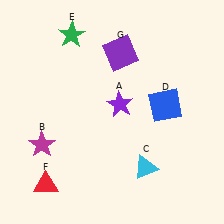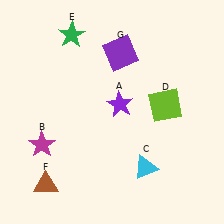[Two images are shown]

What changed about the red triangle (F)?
In Image 1, F is red. In Image 2, it changed to brown.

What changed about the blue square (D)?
In Image 1, D is blue. In Image 2, it changed to lime.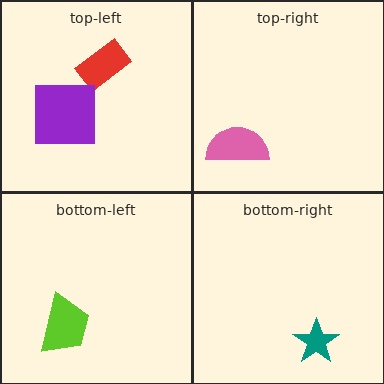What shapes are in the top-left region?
The red rectangle, the purple square.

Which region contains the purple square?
The top-left region.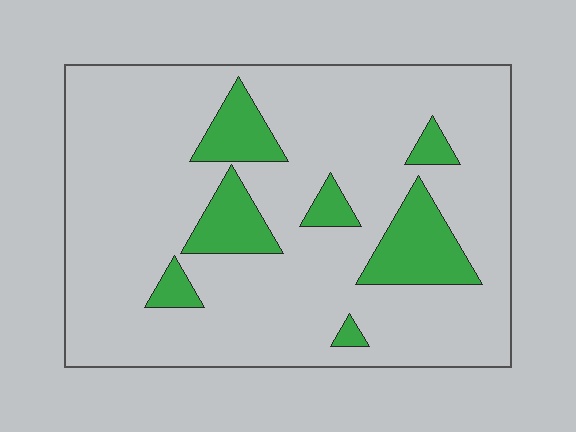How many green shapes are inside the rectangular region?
7.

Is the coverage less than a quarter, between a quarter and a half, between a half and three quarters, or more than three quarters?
Less than a quarter.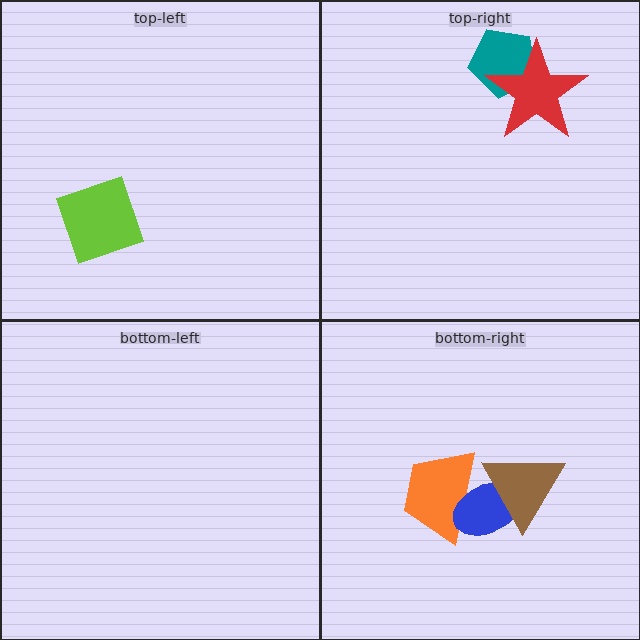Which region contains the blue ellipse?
The bottom-right region.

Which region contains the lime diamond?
The top-left region.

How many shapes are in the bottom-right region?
3.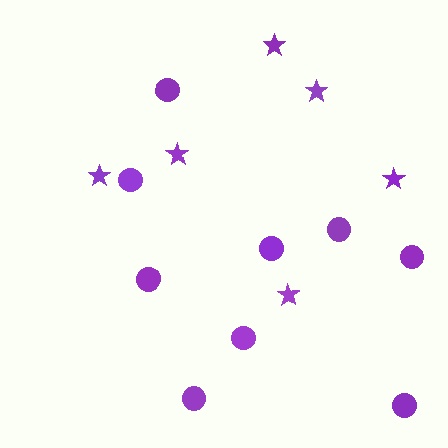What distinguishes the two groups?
There are 2 groups: one group of stars (6) and one group of circles (9).